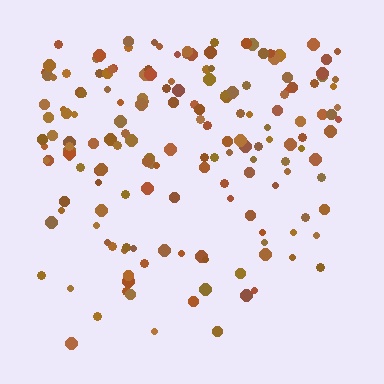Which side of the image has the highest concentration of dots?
The top.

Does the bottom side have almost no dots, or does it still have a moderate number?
Still a moderate number, just noticeably fewer than the top.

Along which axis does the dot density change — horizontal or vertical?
Vertical.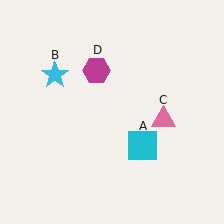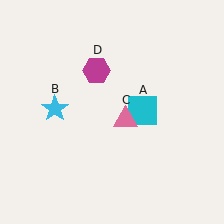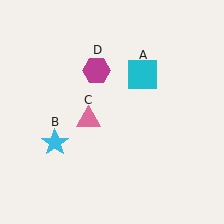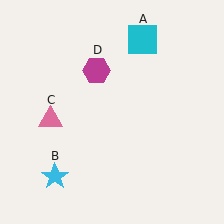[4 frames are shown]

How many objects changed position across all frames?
3 objects changed position: cyan square (object A), cyan star (object B), pink triangle (object C).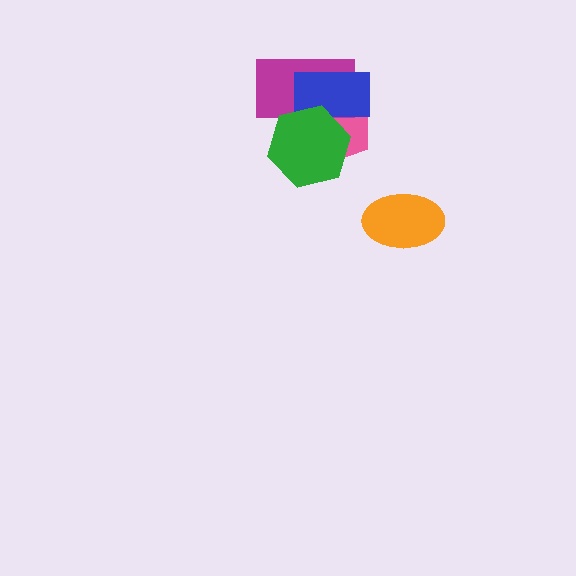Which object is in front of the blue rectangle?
The green hexagon is in front of the blue rectangle.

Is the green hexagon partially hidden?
No, no other shape covers it.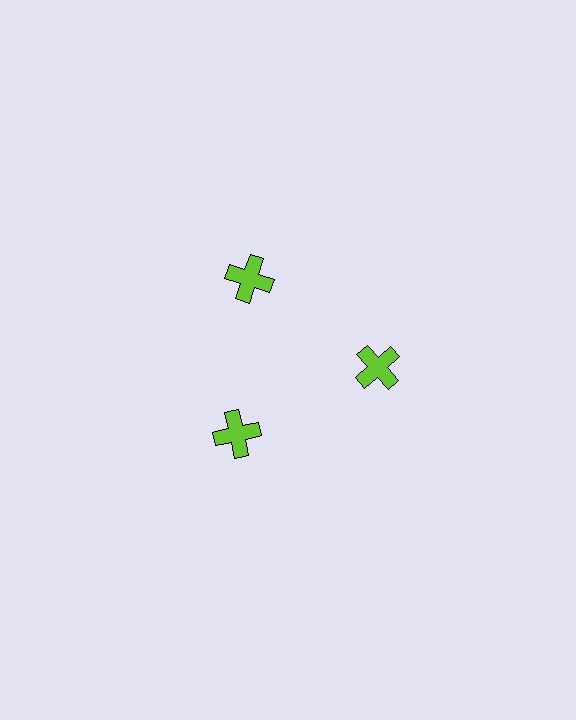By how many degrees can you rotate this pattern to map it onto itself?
The pattern maps onto itself every 120 degrees of rotation.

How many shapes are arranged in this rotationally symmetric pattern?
There are 3 shapes, arranged in 3 groups of 1.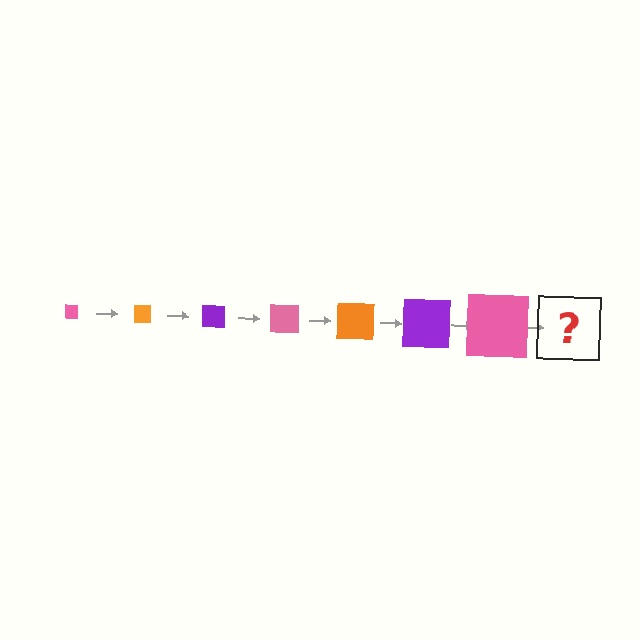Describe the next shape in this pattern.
It should be an orange square, larger than the previous one.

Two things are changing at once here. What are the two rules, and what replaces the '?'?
The two rules are that the square grows larger each step and the color cycles through pink, orange, and purple. The '?' should be an orange square, larger than the previous one.